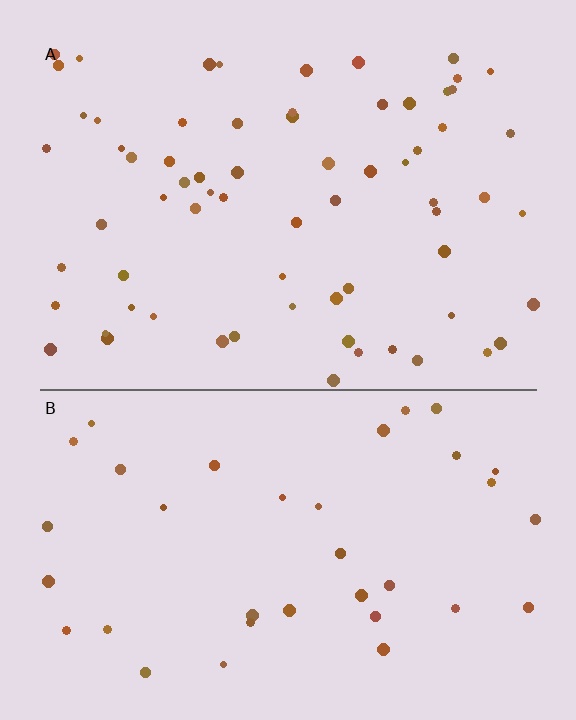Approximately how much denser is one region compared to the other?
Approximately 1.9× — region A over region B.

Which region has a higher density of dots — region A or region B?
A (the top).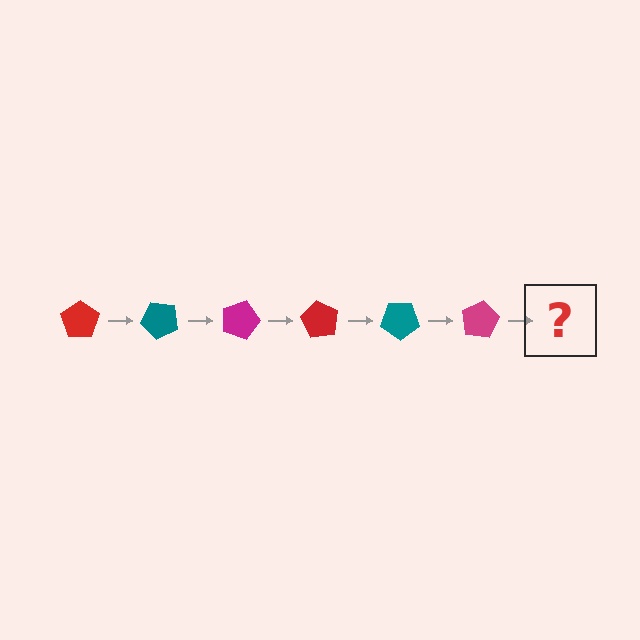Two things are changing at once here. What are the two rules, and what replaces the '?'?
The two rules are that it rotates 45 degrees each step and the color cycles through red, teal, and magenta. The '?' should be a red pentagon, rotated 270 degrees from the start.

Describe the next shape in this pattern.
It should be a red pentagon, rotated 270 degrees from the start.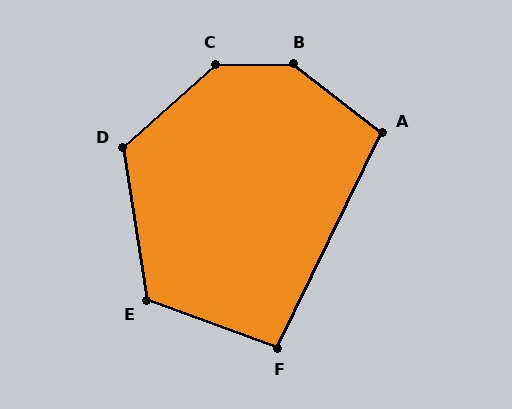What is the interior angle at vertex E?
Approximately 119 degrees (obtuse).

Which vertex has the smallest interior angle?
F, at approximately 96 degrees.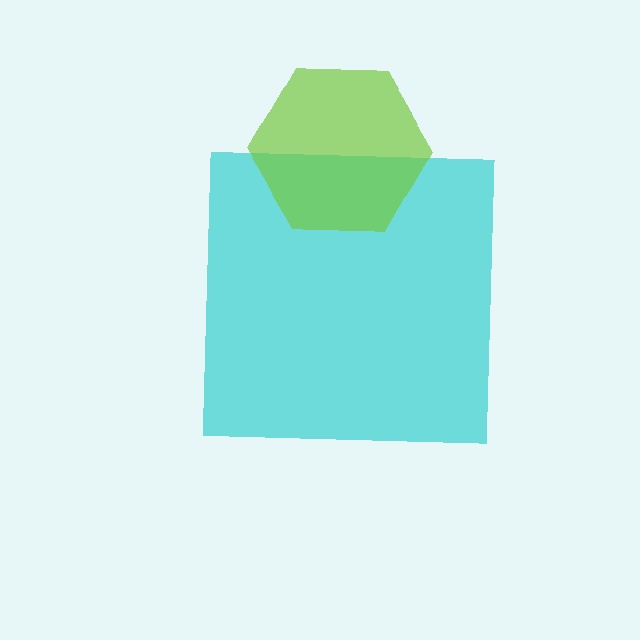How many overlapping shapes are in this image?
There are 2 overlapping shapes in the image.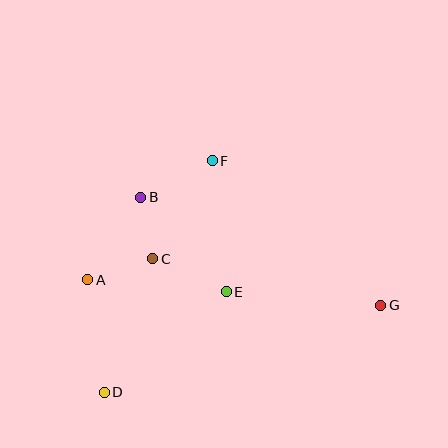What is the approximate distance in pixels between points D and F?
The distance between D and F is approximately 255 pixels.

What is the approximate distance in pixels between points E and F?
The distance between E and F is approximately 131 pixels.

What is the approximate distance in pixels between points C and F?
The distance between C and F is approximately 114 pixels.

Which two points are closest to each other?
Points B and C are closest to each other.